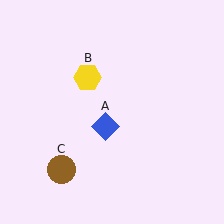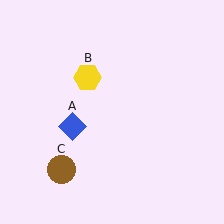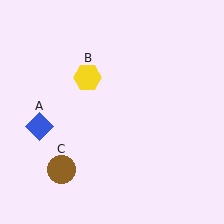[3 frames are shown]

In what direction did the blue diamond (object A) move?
The blue diamond (object A) moved left.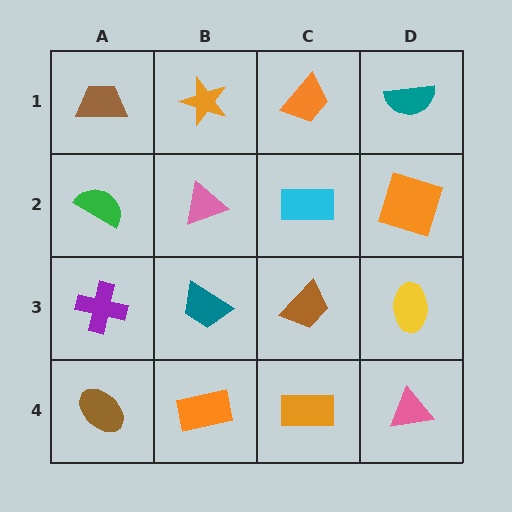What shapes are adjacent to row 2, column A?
A brown trapezoid (row 1, column A), a purple cross (row 3, column A), a pink triangle (row 2, column B).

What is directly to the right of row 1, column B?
An orange trapezoid.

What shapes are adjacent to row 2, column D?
A teal semicircle (row 1, column D), a yellow ellipse (row 3, column D), a cyan rectangle (row 2, column C).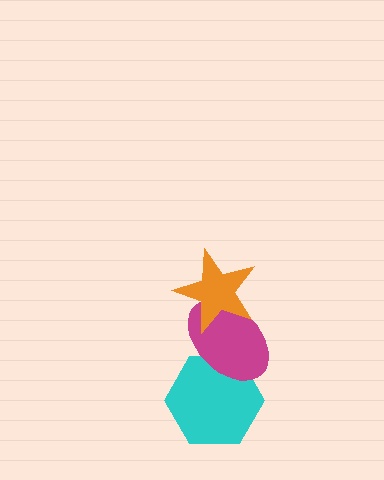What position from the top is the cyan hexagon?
The cyan hexagon is 3rd from the top.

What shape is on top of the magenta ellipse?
The orange star is on top of the magenta ellipse.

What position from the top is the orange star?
The orange star is 1st from the top.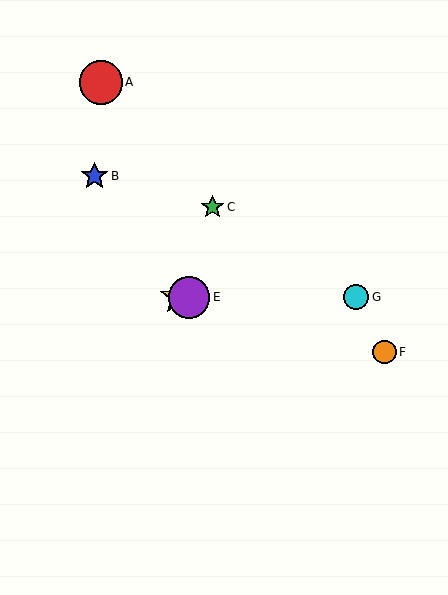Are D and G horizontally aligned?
Yes, both are at y≈297.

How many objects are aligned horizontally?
3 objects (D, E, G) are aligned horizontally.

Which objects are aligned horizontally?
Objects D, E, G are aligned horizontally.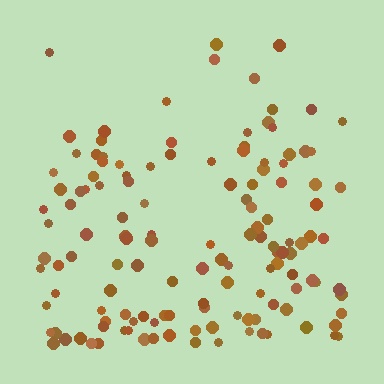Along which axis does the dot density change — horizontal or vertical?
Vertical.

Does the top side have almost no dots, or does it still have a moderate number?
Still a moderate number, just noticeably fewer than the bottom.